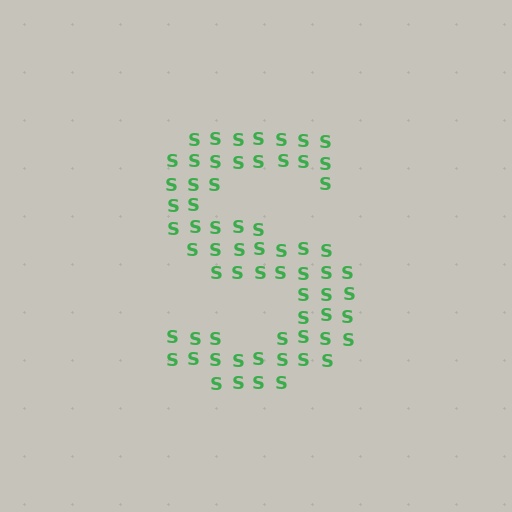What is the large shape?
The large shape is the letter S.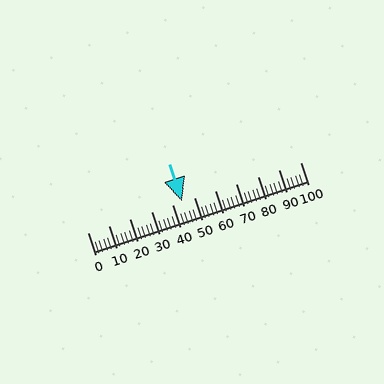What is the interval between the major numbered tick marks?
The major tick marks are spaced 10 units apart.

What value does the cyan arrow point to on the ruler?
The cyan arrow points to approximately 44.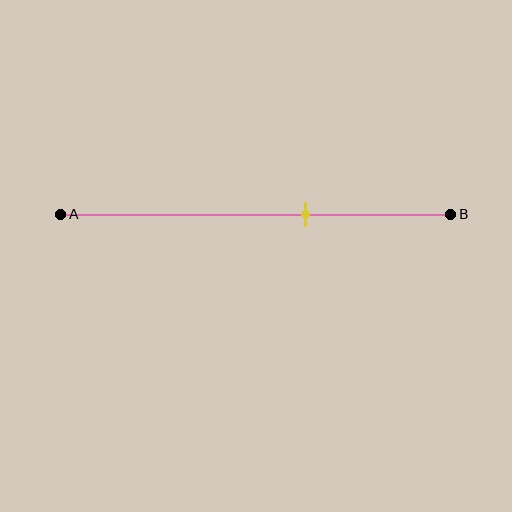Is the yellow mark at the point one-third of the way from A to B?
No, the mark is at about 65% from A, not at the 33% one-third point.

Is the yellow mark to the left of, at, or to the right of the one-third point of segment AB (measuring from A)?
The yellow mark is to the right of the one-third point of segment AB.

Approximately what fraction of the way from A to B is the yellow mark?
The yellow mark is approximately 65% of the way from A to B.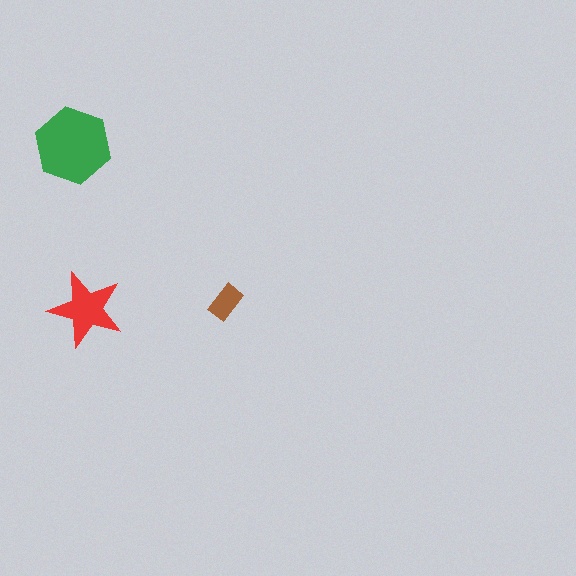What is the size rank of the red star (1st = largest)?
2nd.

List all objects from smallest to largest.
The brown rectangle, the red star, the green hexagon.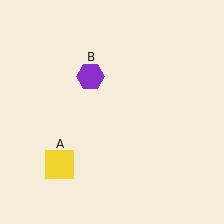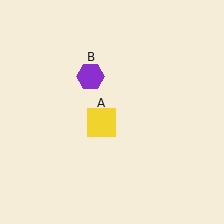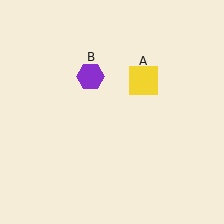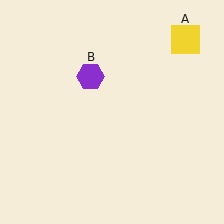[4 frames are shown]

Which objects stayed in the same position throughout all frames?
Purple hexagon (object B) remained stationary.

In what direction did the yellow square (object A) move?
The yellow square (object A) moved up and to the right.